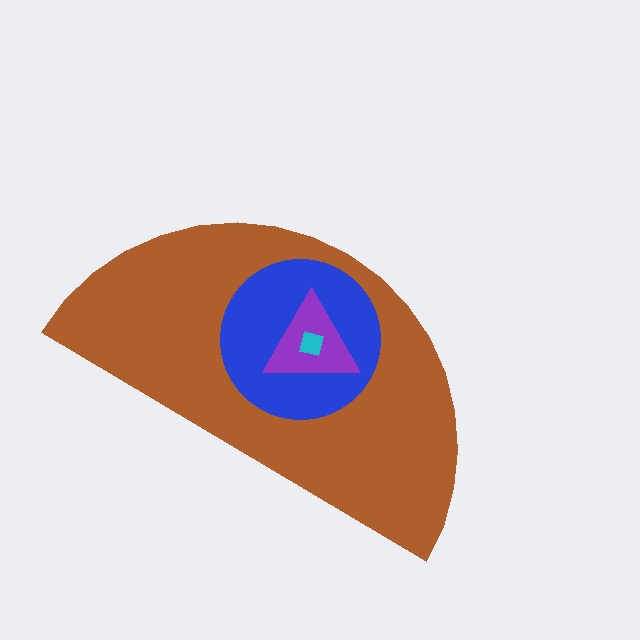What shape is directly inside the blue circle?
The purple triangle.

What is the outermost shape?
The brown semicircle.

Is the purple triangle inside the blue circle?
Yes.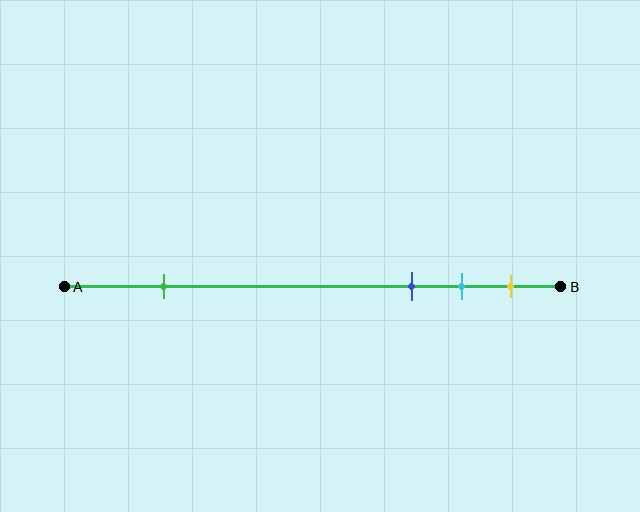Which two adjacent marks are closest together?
The cyan and yellow marks are the closest adjacent pair.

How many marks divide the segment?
There are 4 marks dividing the segment.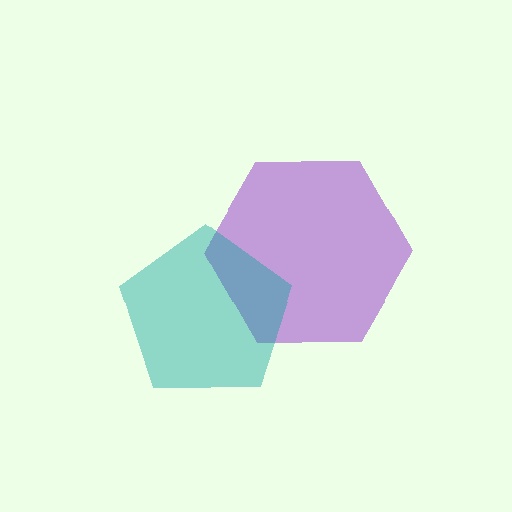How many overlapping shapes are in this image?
There are 2 overlapping shapes in the image.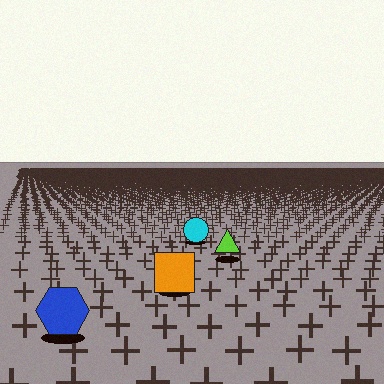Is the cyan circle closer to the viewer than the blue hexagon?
No. The blue hexagon is closer — you can tell from the texture gradient: the ground texture is coarser near it.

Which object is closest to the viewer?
The blue hexagon is closest. The texture marks near it are larger and more spread out.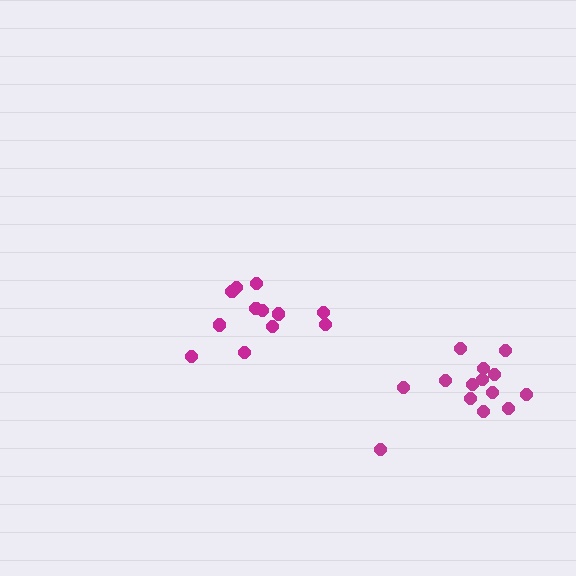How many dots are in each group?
Group 1: 12 dots, Group 2: 14 dots (26 total).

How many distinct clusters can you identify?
There are 2 distinct clusters.